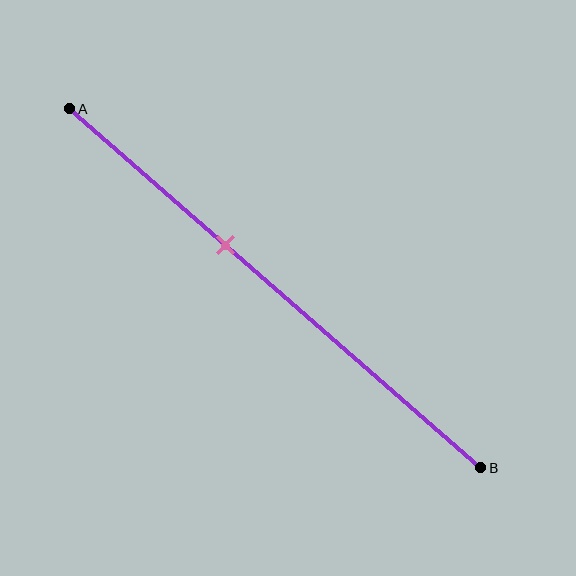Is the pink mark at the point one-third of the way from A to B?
No, the mark is at about 40% from A, not at the 33% one-third point.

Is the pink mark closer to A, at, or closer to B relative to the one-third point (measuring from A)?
The pink mark is closer to point B than the one-third point of segment AB.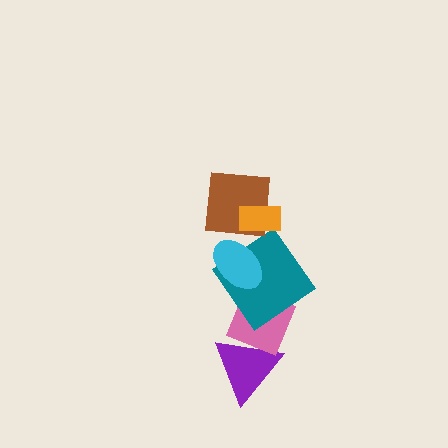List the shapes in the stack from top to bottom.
From top to bottom: the orange rectangle, the brown square, the cyan ellipse, the teal diamond, the pink diamond, the purple triangle.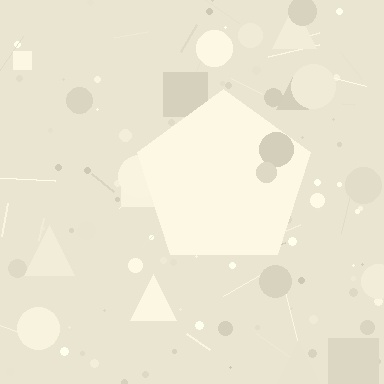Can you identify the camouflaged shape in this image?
The camouflaged shape is a pentagon.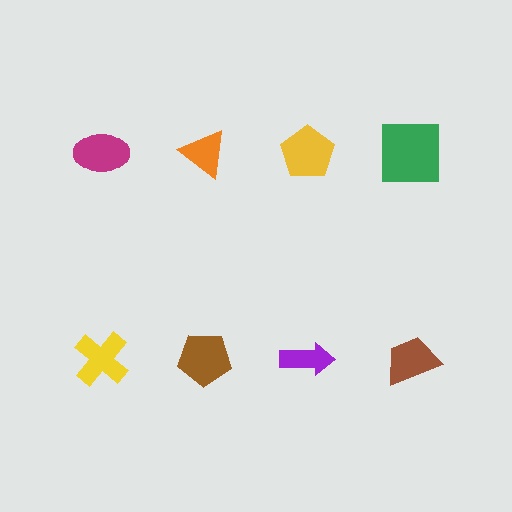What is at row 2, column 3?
A purple arrow.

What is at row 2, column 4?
A brown trapezoid.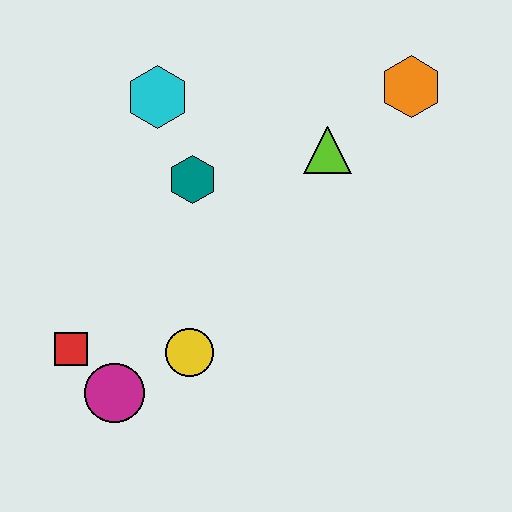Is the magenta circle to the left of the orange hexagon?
Yes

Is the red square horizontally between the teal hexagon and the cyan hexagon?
No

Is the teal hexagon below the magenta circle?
No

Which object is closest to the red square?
The magenta circle is closest to the red square.